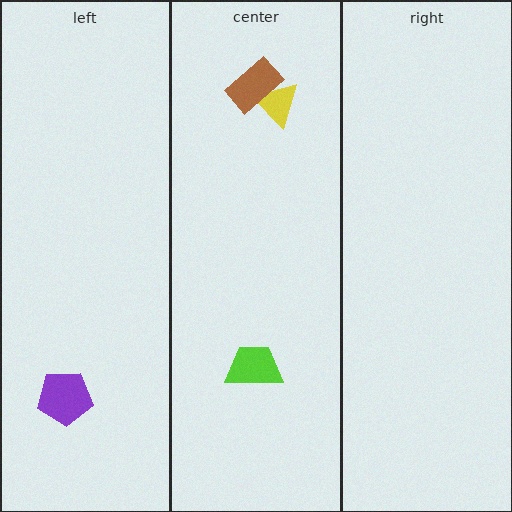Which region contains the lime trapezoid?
The center region.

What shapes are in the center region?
The yellow triangle, the brown rectangle, the lime trapezoid.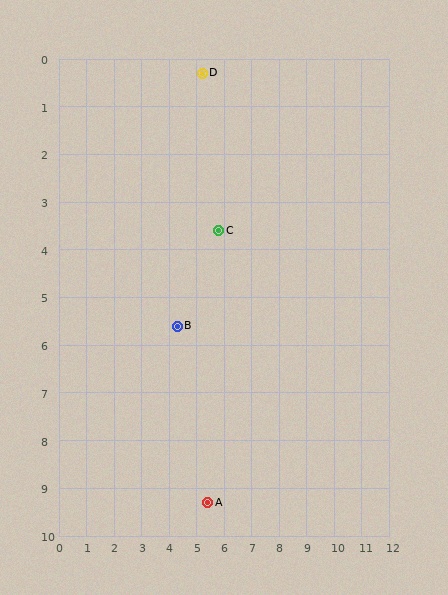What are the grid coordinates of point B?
Point B is at approximately (4.3, 5.6).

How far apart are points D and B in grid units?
Points D and B are about 5.4 grid units apart.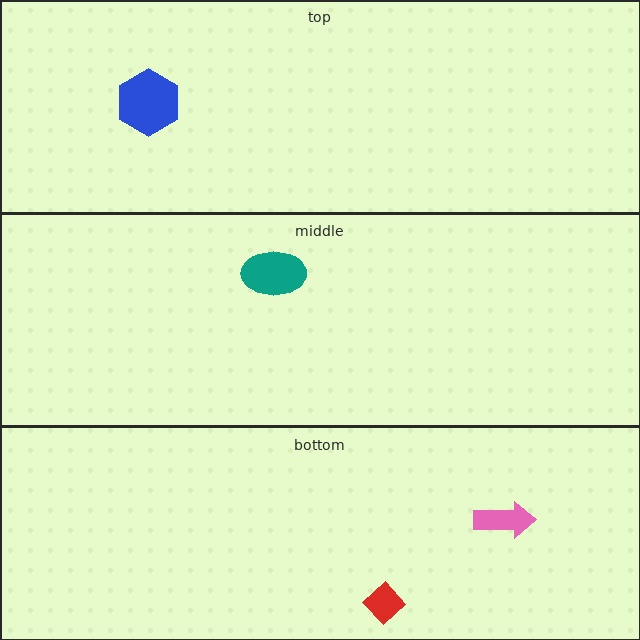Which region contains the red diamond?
The bottom region.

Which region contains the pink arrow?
The bottom region.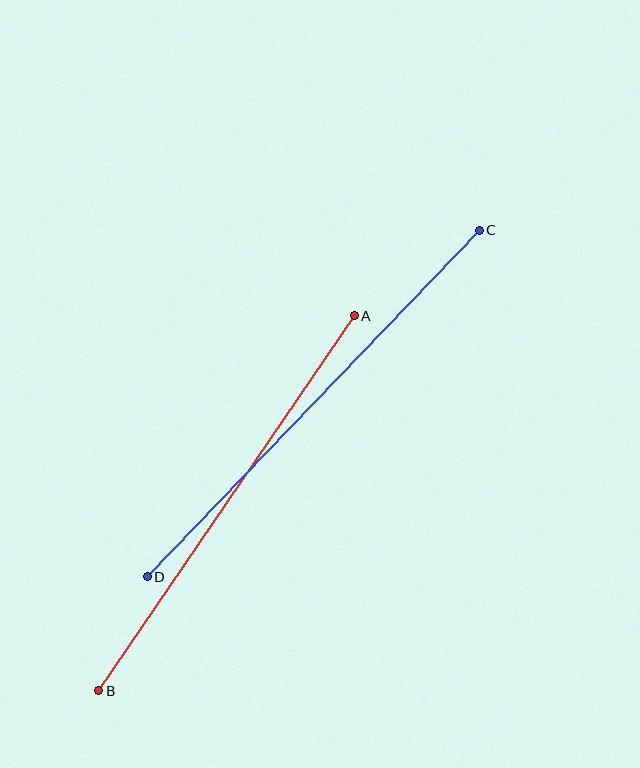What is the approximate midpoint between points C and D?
The midpoint is at approximately (313, 404) pixels.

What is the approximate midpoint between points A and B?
The midpoint is at approximately (226, 503) pixels.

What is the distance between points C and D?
The distance is approximately 480 pixels.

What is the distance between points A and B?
The distance is approximately 454 pixels.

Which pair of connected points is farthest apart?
Points C and D are farthest apart.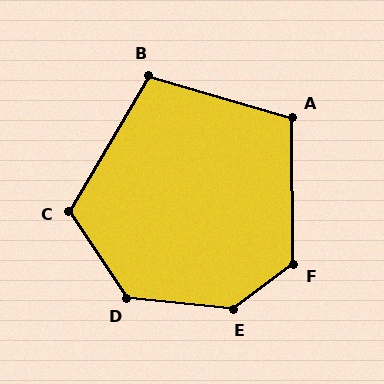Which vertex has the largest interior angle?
E, at approximately 137 degrees.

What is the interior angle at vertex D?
Approximately 130 degrees (obtuse).